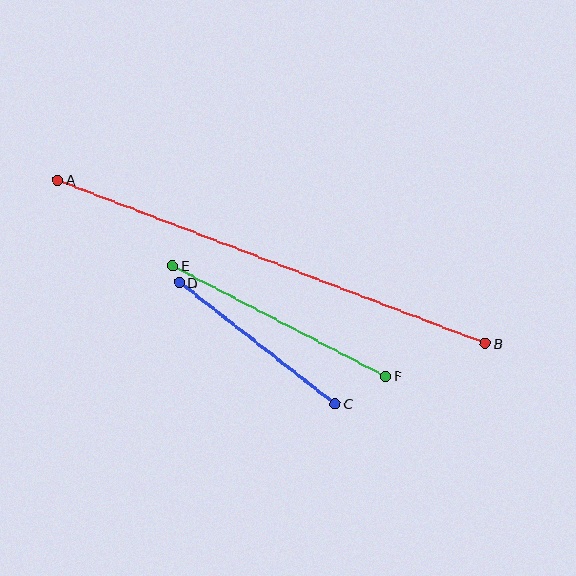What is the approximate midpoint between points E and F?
The midpoint is at approximately (279, 321) pixels.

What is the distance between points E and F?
The distance is approximately 240 pixels.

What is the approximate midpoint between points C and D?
The midpoint is at approximately (257, 343) pixels.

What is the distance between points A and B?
The distance is approximately 458 pixels.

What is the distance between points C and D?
The distance is approximately 198 pixels.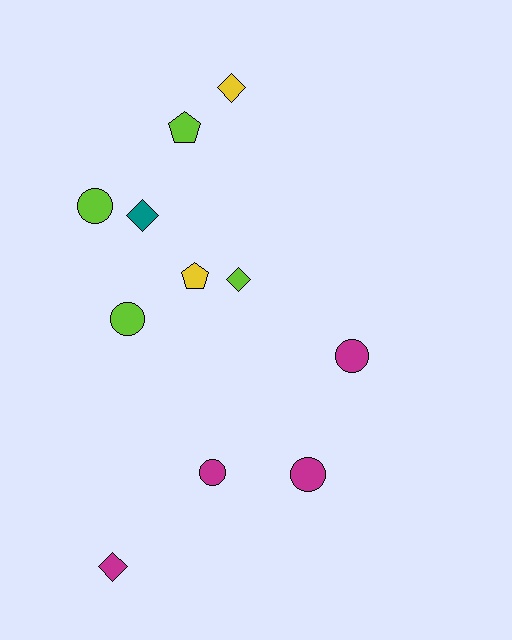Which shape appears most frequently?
Circle, with 5 objects.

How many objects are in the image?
There are 11 objects.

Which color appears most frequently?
Lime, with 4 objects.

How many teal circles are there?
There are no teal circles.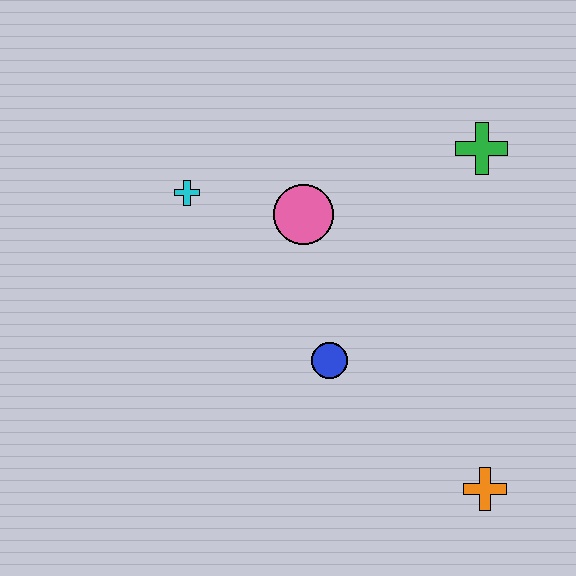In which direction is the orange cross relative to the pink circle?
The orange cross is below the pink circle.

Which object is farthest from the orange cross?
The cyan cross is farthest from the orange cross.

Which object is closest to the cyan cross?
The pink circle is closest to the cyan cross.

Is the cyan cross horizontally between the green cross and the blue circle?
No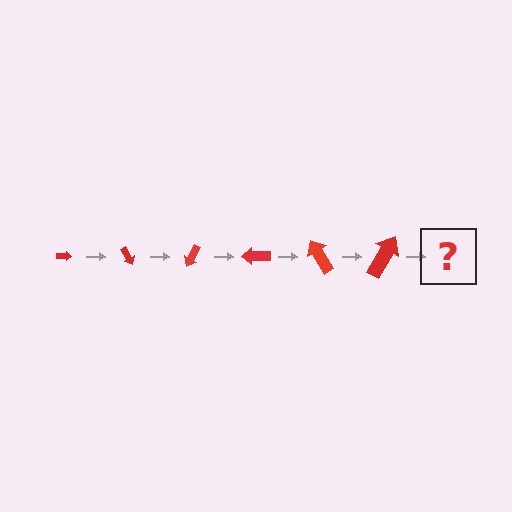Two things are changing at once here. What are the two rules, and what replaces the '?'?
The two rules are that the arrow grows larger each step and it rotates 60 degrees each step. The '?' should be an arrow, larger than the previous one and rotated 360 degrees from the start.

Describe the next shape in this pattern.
It should be an arrow, larger than the previous one and rotated 360 degrees from the start.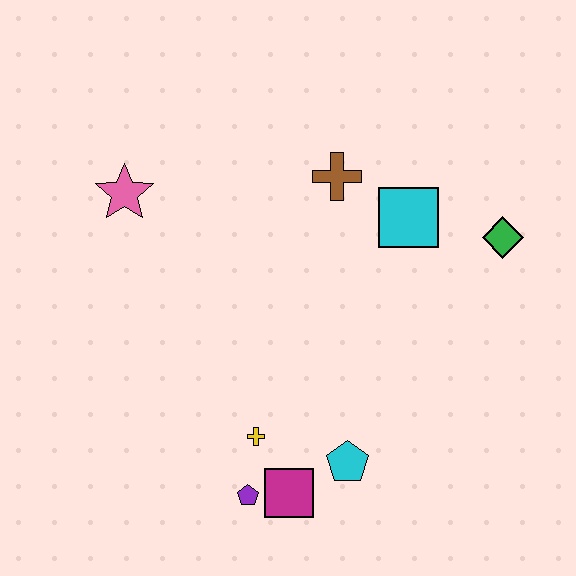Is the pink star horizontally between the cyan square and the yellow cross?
No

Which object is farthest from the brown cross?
The purple pentagon is farthest from the brown cross.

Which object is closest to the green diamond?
The cyan square is closest to the green diamond.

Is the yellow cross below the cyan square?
Yes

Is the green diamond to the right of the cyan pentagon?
Yes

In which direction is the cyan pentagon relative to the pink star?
The cyan pentagon is below the pink star.